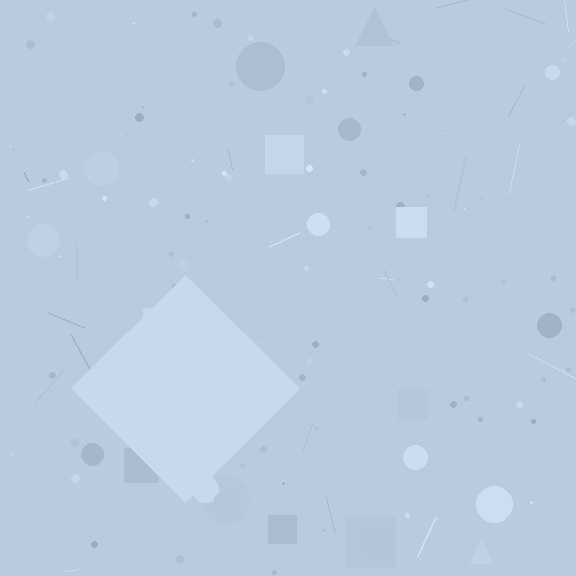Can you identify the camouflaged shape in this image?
The camouflaged shape is a diamond.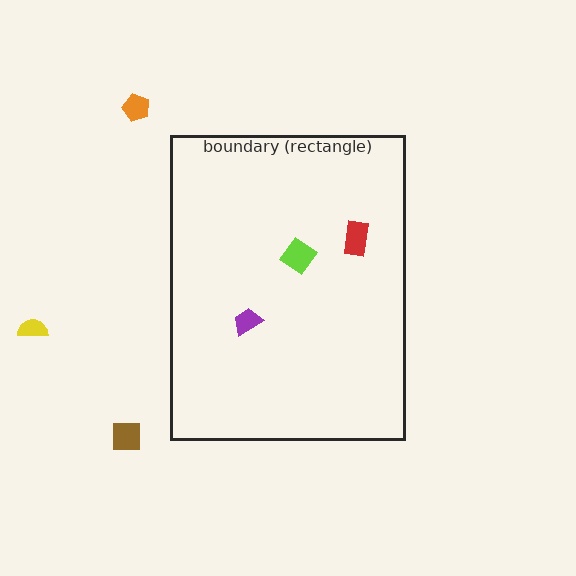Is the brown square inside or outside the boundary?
Outside.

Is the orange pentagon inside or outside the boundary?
Outside.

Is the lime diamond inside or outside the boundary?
Inside.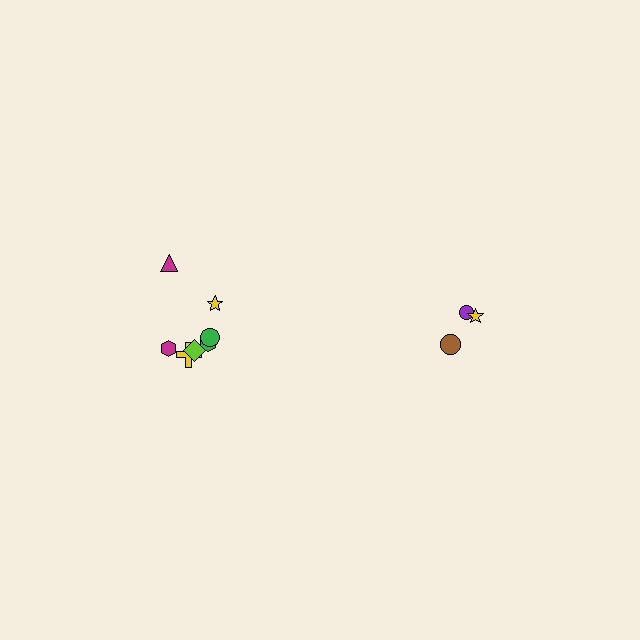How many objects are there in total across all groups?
There are 10 objects.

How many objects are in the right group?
There are 3 objects.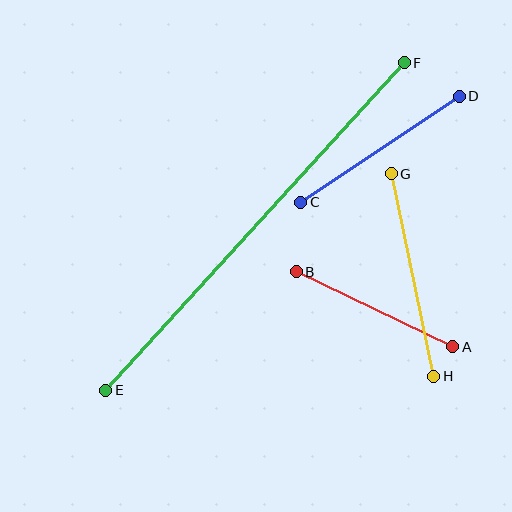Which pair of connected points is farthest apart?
Points E and F are farthest apart.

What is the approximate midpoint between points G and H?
The midpoint is at approximately (412, 275) pixels.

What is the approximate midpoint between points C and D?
The midpoint is at approximately (380, 149) pixels.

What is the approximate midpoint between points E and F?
The midpoint is at approximately (255, 227) pixels.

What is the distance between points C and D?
The distance is approximately 191 pixels.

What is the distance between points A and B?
The distance is approximately 173 pixels.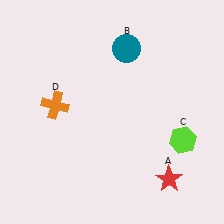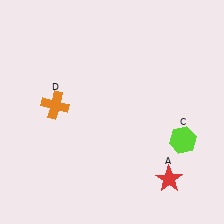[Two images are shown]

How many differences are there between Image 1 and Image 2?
There is 1 difference between the two images.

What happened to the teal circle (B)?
The teal circle (B) was removed in Image 2. It was in the top-right area of Image 1.